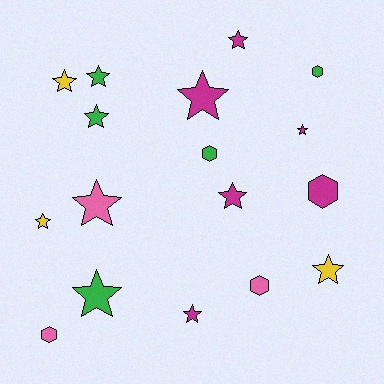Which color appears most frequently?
Magenta, with 6 objects.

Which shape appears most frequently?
Star, with 12 objects.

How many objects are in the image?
There are 17 objects.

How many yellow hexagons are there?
There are no yellow hexagons.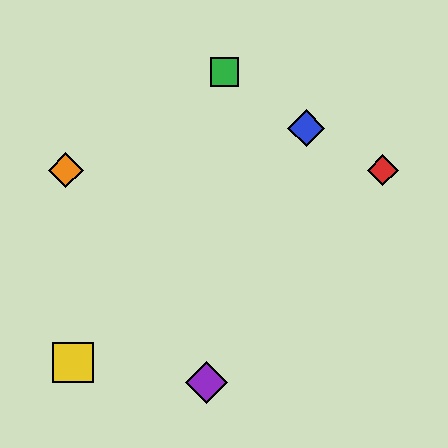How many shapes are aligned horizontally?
2 shapes (the red diamond, the orange diamond) are aligned horizontally.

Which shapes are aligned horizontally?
The red diamond, the orange diamond are aligned horizontally.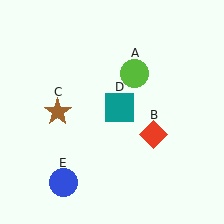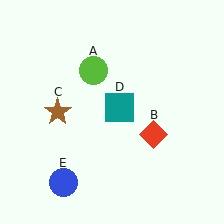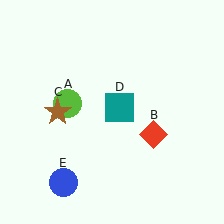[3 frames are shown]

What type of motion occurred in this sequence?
The lime circle (object A) rotated counterclockwise around the center of the scene.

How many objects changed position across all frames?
1 object changed position: lime circle (object A).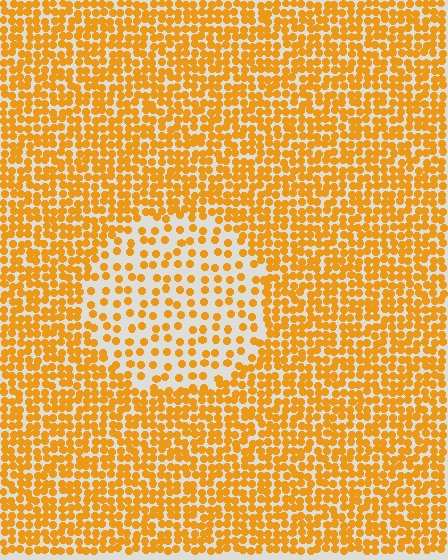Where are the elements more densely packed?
The elements are more densely packed outside the circle boundary.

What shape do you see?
I see a circle.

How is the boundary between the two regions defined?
The boundary is defined by a change in element density (approximately 2.2x ratio). All elements are the same color, size, and shape.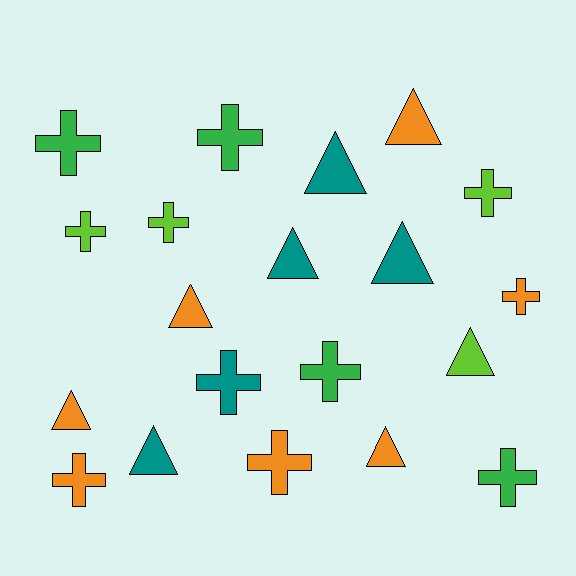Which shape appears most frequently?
Cross, with 11 objects.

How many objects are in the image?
There are 20 objects.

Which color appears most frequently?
Orange, with 7 objects.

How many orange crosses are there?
There are 3 orange crosses.